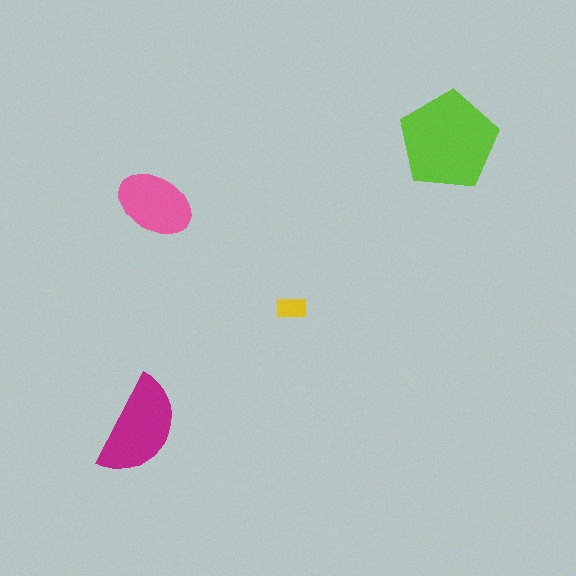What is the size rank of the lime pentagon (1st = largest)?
1st.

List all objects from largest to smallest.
The lime pentagon, the magenta semicircle, the pink ellipse, the yellow rectangle.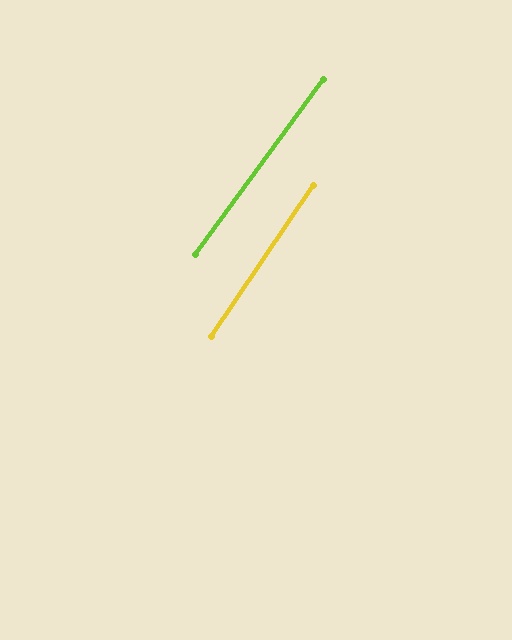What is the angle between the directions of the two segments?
Approximately 2 degrees.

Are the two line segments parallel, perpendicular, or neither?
Parallel — their directions differ by only 1.9°.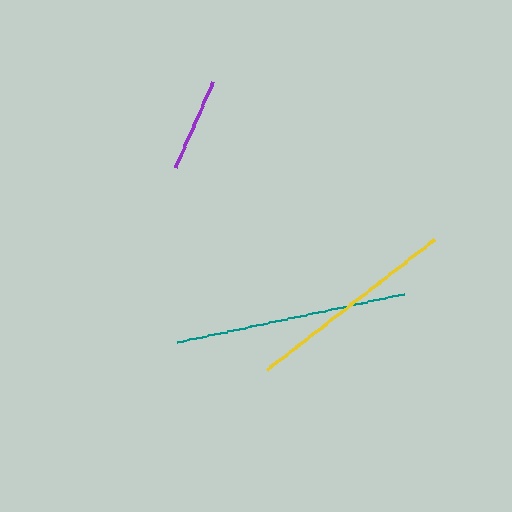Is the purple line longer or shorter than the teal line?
The teal line is longer than the purple line.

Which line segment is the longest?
The teal line is the longest at approximately 232 pixels.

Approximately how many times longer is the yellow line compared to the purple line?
The yellow line is approximately 2.3 times the length of the purple line.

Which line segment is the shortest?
The purple line is the shortest at approximately 93 pixels.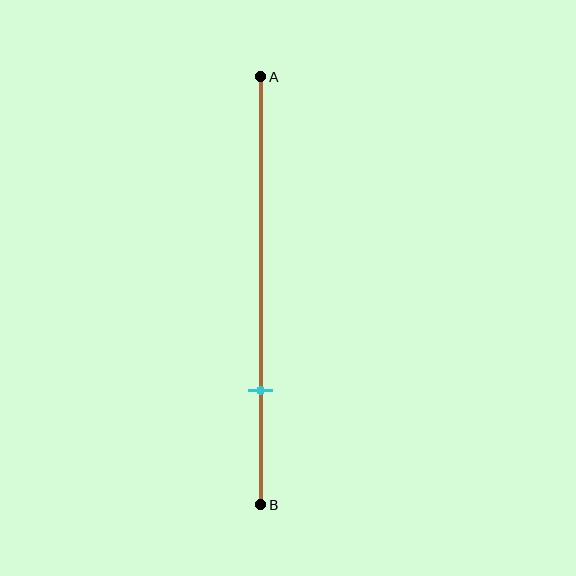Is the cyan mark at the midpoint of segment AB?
No, the mark is at about 75% from A, not at the 50% midpoint.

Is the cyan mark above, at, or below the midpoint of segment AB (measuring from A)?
The cyan mark is below the midpoint of segment AB.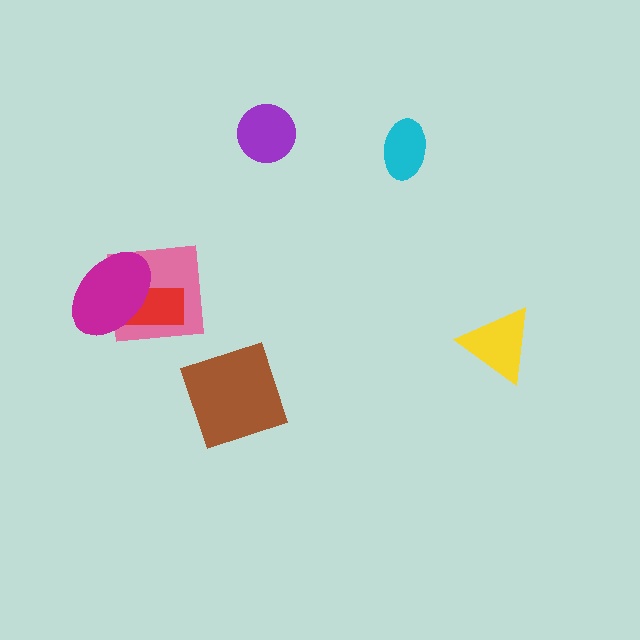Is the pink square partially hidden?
Yes, it is partially covered by another shape.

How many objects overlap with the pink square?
2 objects overlap with the pink square.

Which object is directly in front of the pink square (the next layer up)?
The red rectangle is directly in front of the pink square.